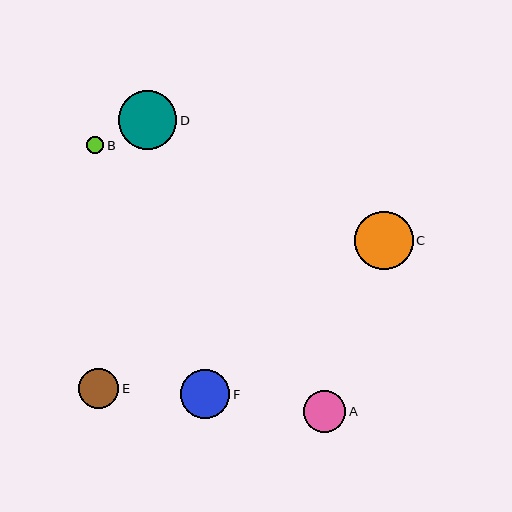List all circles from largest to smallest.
From largest to smallest: D, C, F, A, E, B.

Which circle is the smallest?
Circle B is the smallest with a size of approximately 18 pixels.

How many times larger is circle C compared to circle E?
Circle C is approximately 1.5 times the size of circle E.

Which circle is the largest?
Circle D is the largest with a size of approximately 59 pixels.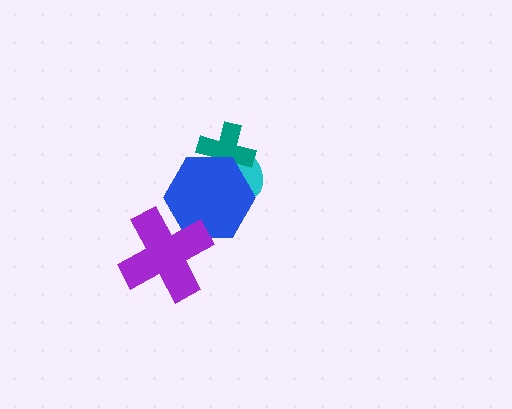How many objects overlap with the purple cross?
1 object overlaps with the purple cross.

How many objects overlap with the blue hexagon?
3 objects overlap with the blue hexagon.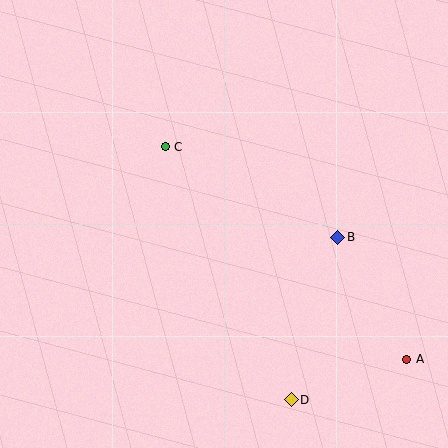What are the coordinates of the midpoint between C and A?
The midpoint between C and A is at (286, 253).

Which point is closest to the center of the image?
Point C at (165, 147) is closest to the center.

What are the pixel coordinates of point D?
Point D is at (291, 400).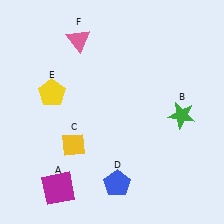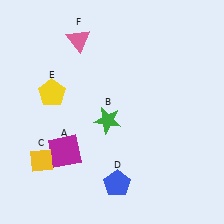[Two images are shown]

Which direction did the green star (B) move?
The green star (B) moved left.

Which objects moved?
The objects that moved are: the magenta square (A), the green star (B), the yellow diamond (C).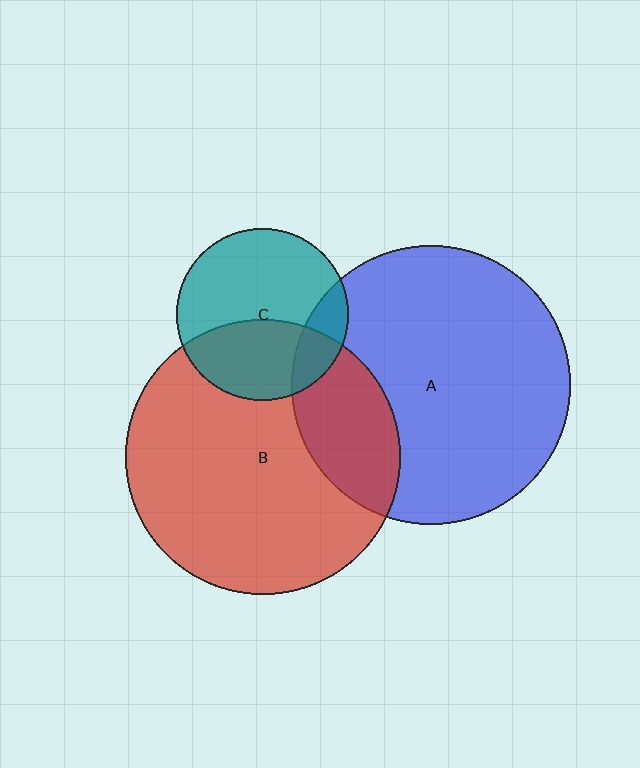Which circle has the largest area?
Circle A (blue).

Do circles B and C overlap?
Yes.